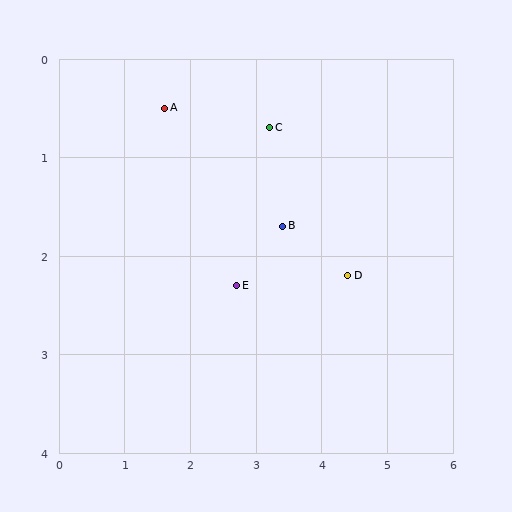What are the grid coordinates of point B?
Point B is at approximately (3.4, 1.7).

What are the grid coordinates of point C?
Point C is at approximately (3.2, 0.7).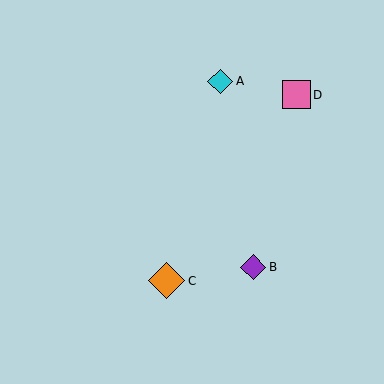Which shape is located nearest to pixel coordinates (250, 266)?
The purple diamond (labeled B) at (253, 267) is nearest to that location.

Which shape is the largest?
The orange diamond (labeled C) is the largest.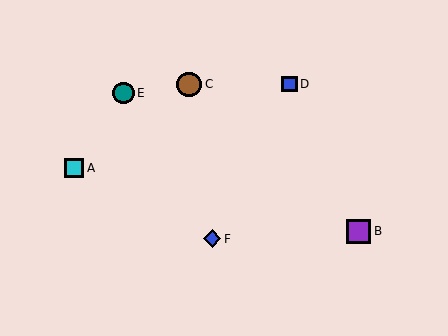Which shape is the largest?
The brown circle (labeled C) is the largest.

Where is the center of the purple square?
The center of the purple square is at (359, 231).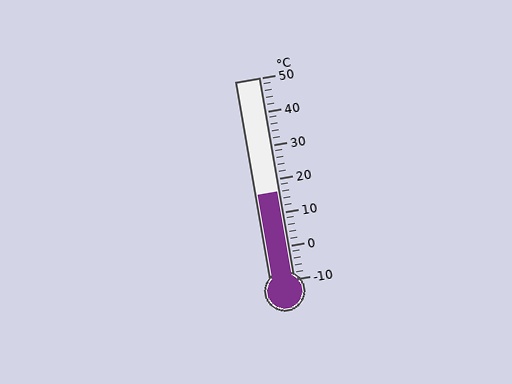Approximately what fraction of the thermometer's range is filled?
The thermometer is filled to approximately 45% of its range.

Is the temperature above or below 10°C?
The temperature is above 10°C.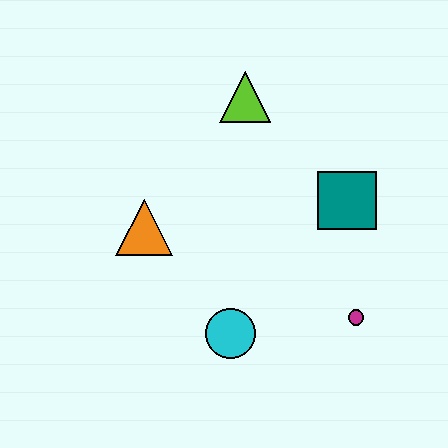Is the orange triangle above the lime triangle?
No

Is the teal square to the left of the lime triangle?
No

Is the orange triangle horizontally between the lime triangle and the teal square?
No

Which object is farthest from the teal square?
The orange triangle is farthest from the teal square.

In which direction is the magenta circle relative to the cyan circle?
The magenta circle is to the right of the cyan circle.